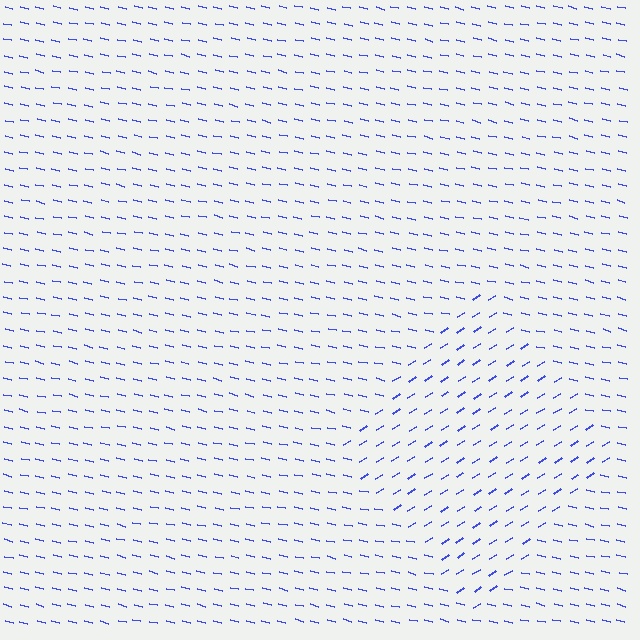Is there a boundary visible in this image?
Yes, there is a texture boundary formed by a change in line orientation.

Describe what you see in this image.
The image is filled with small blue line segments. A diamond region in the image has lines oriented differently from the surrounding lines, creating a visible texture boundary.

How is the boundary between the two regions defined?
The boundary is defined purely by a change in line orientation (approximately 45 degrees difference). All lines are the same color and thickness.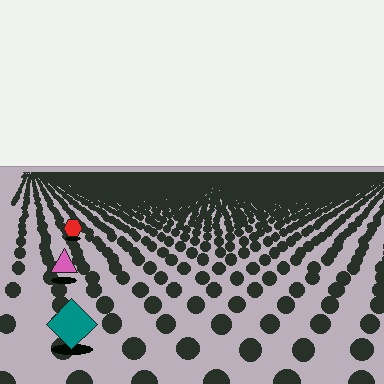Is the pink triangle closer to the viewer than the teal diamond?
No. The teal diamond is closer — you can tell from the texture gradient: the ground texture is coarser near it.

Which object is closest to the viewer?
The teal diamond is closest. The texture marks near it are larger and more spread out.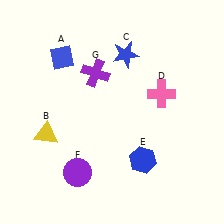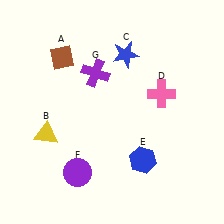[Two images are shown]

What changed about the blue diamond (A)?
In Image 1, A is blue. In Image 2, it changed to brown.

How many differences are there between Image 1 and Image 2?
There is 1 difference between the two images.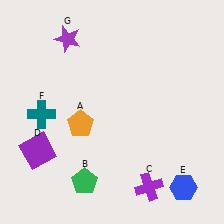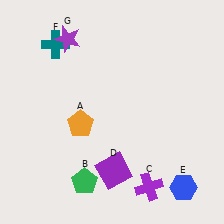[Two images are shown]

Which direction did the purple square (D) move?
The purple square (D) moved right.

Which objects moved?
The objects that moved are: the purple square (D), the teal cross (F).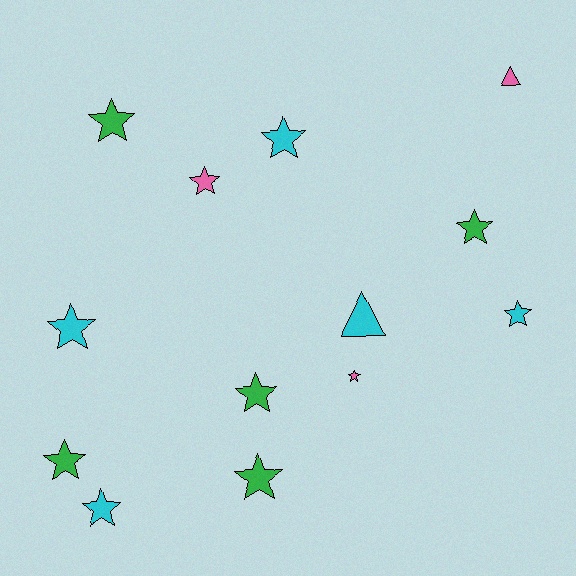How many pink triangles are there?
There is 1 pink triangle.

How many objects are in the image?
There are 13 objects.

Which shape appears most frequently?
Star, with 11 objects.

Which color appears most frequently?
Cyan, with 5 objects.